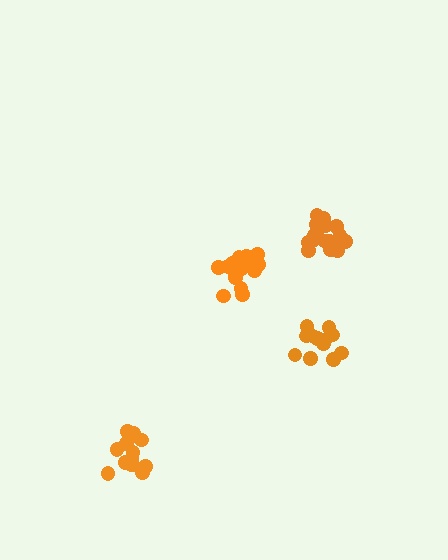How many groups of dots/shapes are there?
There are 4 groups.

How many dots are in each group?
Group 1: 14 dots, Group 2: 12 dots, Group 3: 17 dots, Group 4: 16 dots (59 total).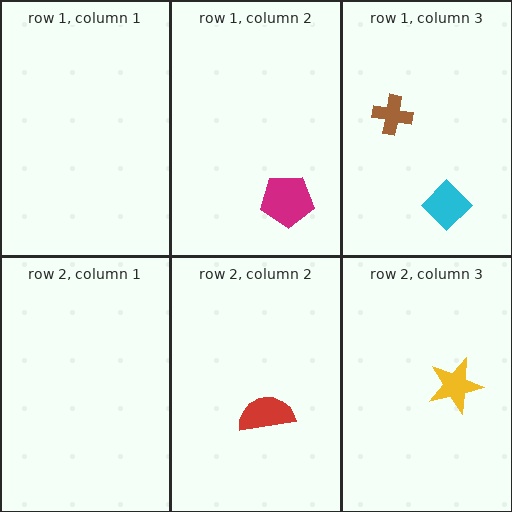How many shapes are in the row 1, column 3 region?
2.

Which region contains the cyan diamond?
The row 1, column 3 region.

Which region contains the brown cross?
The row 1, column 3 region.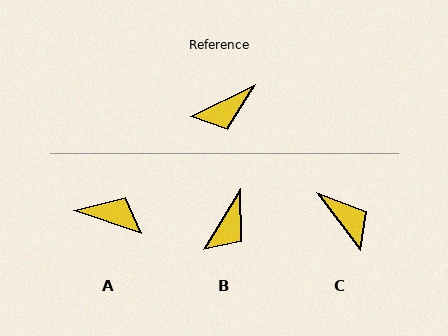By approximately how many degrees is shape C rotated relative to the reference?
Approximately 101 degrees counter-clockwise.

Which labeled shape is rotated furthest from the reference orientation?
A, about 134 degrees away.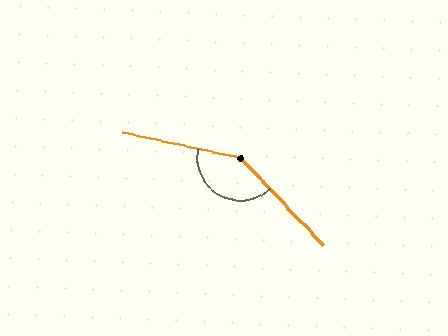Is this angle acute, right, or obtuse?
It is obtuse.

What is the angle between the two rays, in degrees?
Approximately 146 degrees.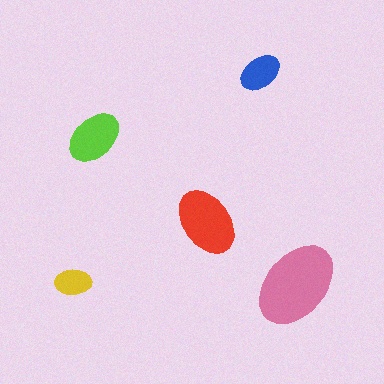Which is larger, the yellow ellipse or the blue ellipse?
The blue one.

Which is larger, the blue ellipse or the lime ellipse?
The lime one.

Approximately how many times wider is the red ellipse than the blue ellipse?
About 1.5 times wider.